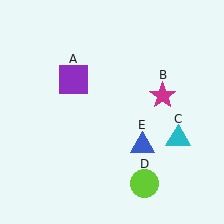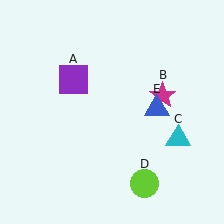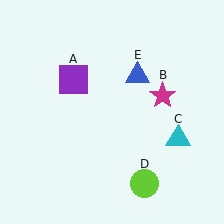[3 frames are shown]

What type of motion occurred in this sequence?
The blue triangle (object E) rotated counterclockwise around the center of the scene.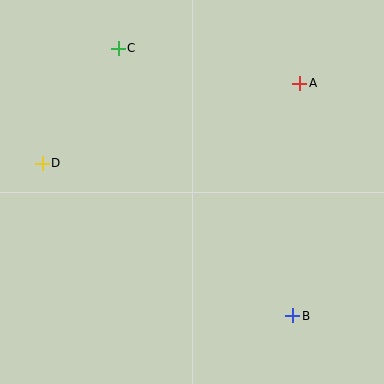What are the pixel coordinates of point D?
Point D is at (42, 163).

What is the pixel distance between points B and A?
The distance between B and A is 233 pixels.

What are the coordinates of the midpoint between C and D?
The midpoint between C and D is at (80, 106).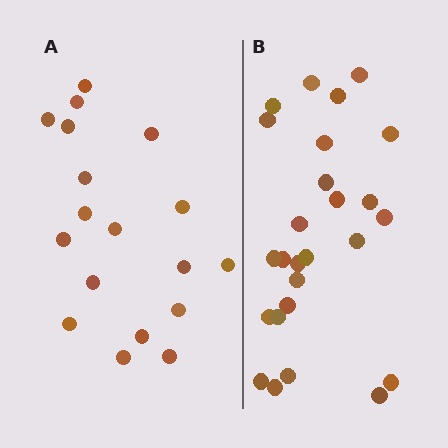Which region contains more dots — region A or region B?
Region B (the right region) has more dots.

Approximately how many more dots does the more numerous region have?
Region B has roughly 8 or so more dots than region A.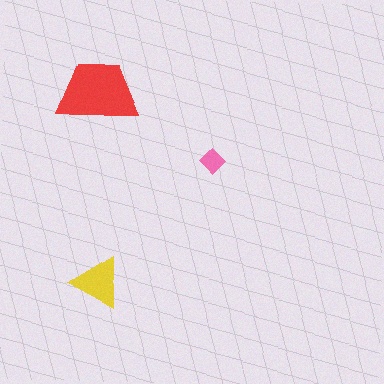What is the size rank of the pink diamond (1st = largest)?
3rd.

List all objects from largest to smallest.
The red trapezoid, the yellow triangle, the pink diamond.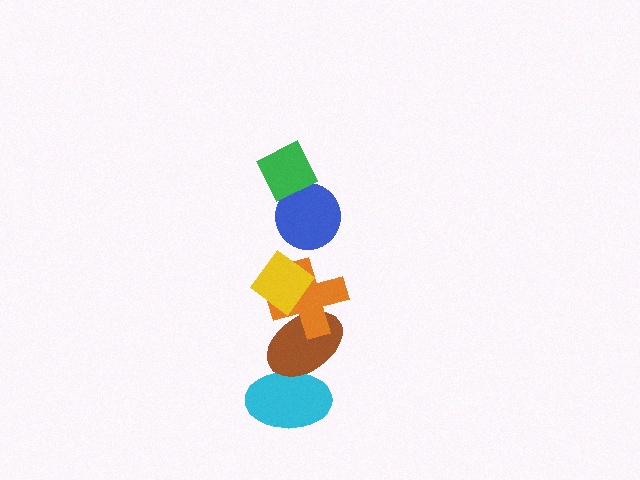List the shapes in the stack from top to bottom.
From top to bottom: the green diamond, the blue circle, the yellow diamond, the orange cross, the brown ellipse, the cyan ellipse.